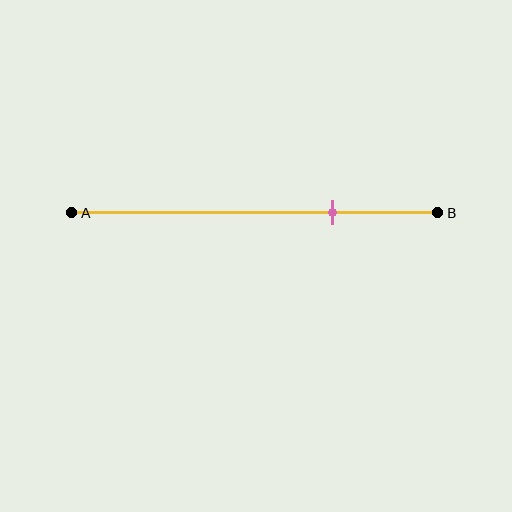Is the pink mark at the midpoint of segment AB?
No, the mark is at about 70% from A, not at the 50% midpoint.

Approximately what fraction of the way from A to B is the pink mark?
The pink mark is approximately 70% of the way from A to B.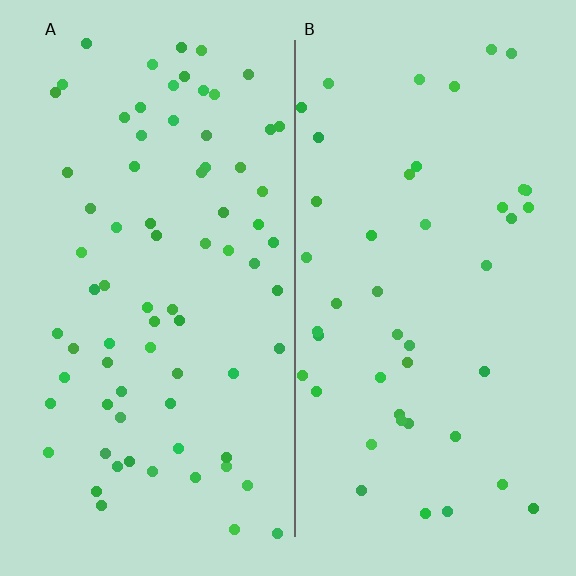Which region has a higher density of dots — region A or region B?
A (the left).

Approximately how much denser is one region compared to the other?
Approximately 1.7× — region A over region B.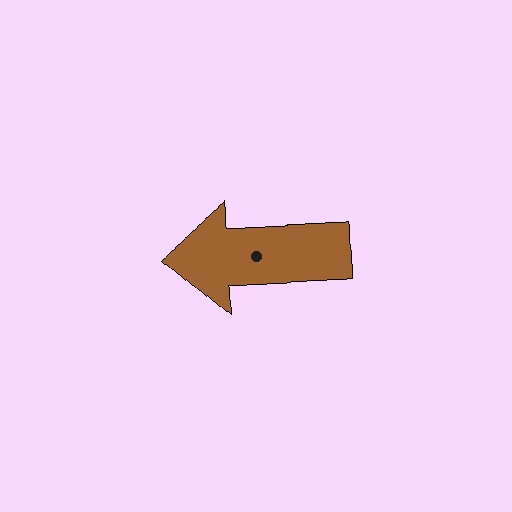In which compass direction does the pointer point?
West.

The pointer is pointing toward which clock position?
Roughly 9 o'clock.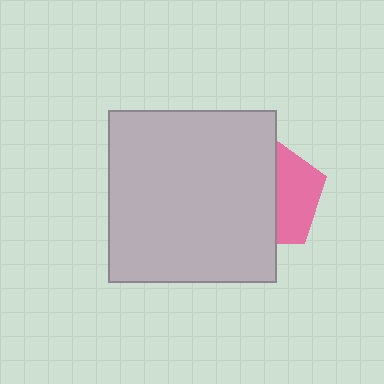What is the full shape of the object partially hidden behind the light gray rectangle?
The partially hidden object is a pink pentagon.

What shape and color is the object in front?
The object in front is a light gray rectangle.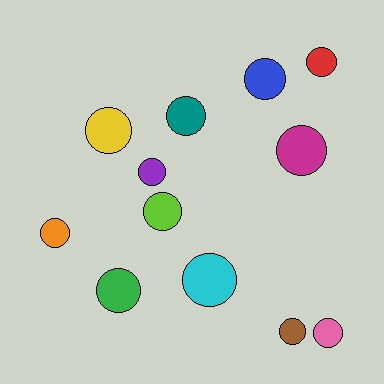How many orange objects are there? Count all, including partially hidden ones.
There is 1 orange object.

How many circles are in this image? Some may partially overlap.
There are 12 circles.